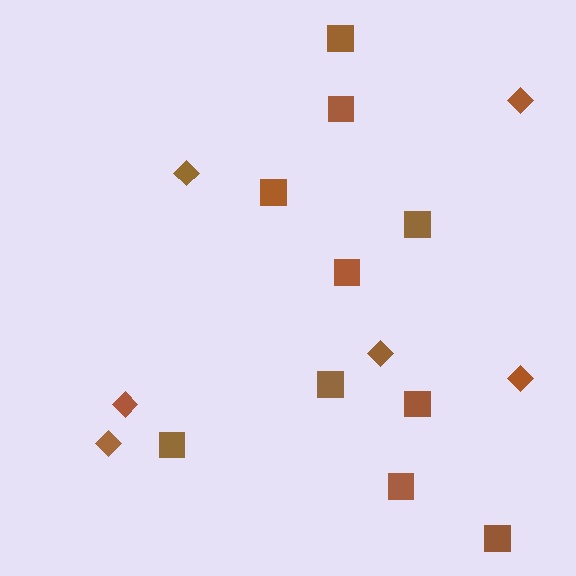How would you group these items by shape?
There are 2 groups: one group of diamonds (6) and one group of squares (10).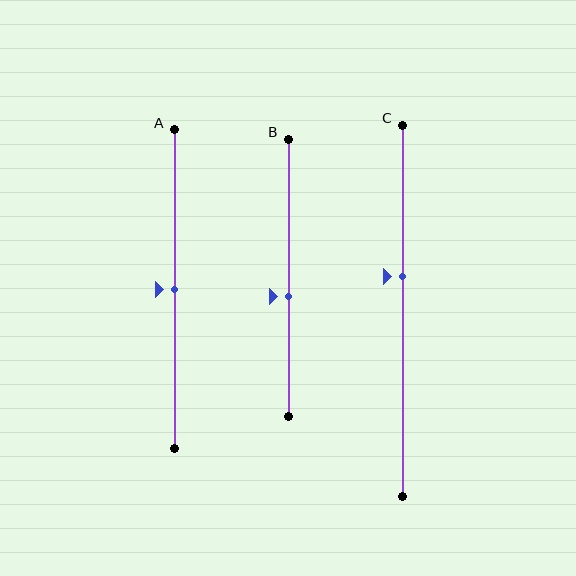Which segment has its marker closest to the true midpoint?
Segment A has its marker closest to the true midpoint.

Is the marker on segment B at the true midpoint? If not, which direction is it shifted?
No, the marker on segment B is shifted downward by about 7% of the segment length.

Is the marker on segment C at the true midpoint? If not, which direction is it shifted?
No, the marker on segment C is shifted upward by about 9% of the segment length.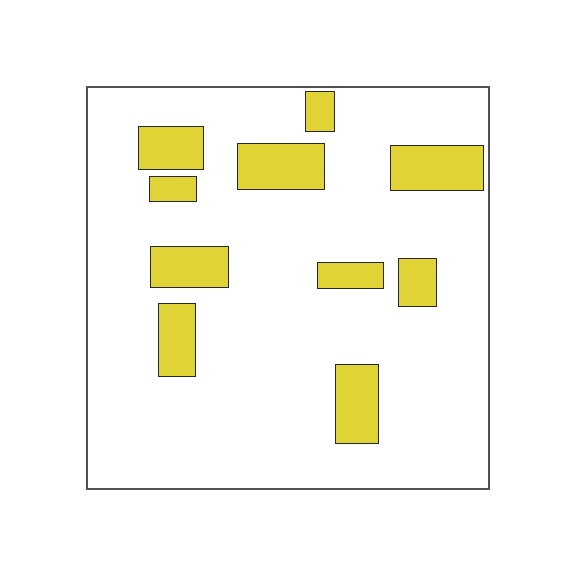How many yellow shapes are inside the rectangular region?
10.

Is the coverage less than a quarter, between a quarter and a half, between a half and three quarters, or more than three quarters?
Less than a quarter.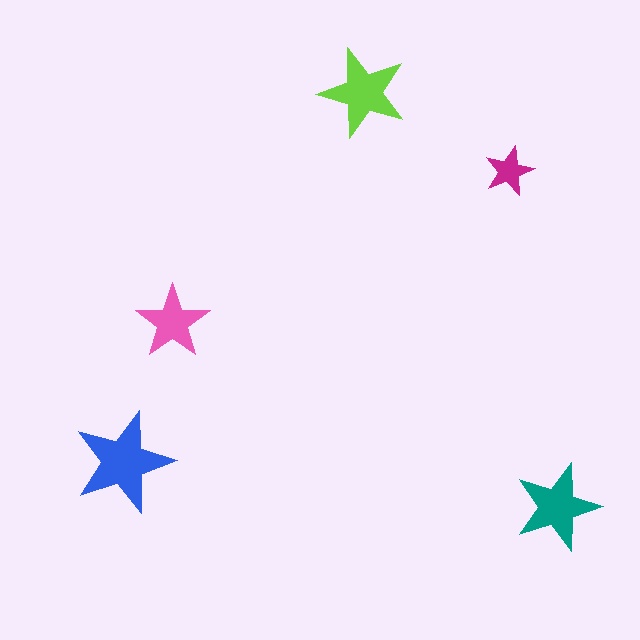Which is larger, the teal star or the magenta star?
The teal one.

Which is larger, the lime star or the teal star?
The lime one.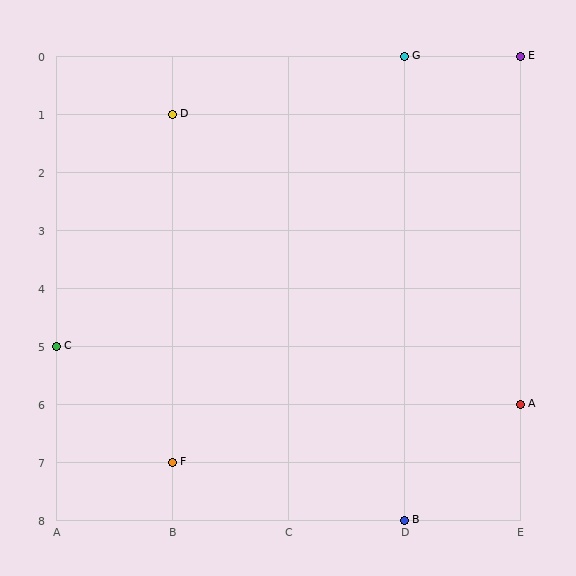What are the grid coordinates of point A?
Point A is at grid coordinates (E, 6).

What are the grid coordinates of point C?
Point C is at grid coordinates (A, 5).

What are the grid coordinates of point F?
Point F is at grid coordinates (B, 7).